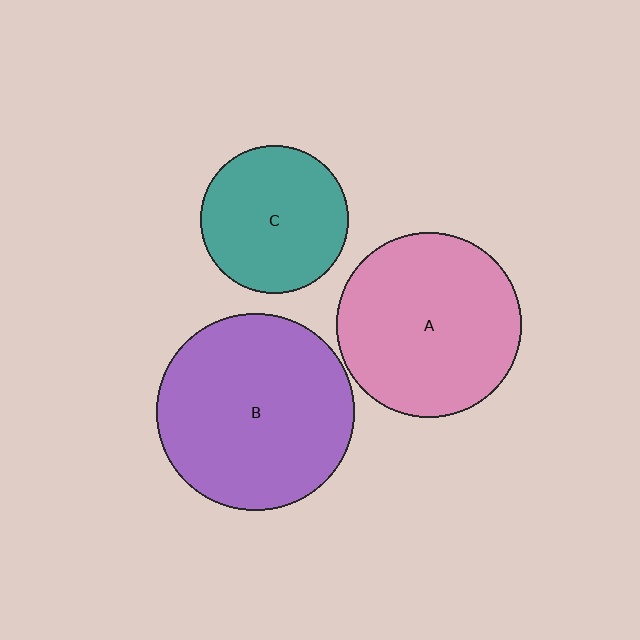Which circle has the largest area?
Circle B (purple).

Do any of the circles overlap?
No, none of the circles overlap.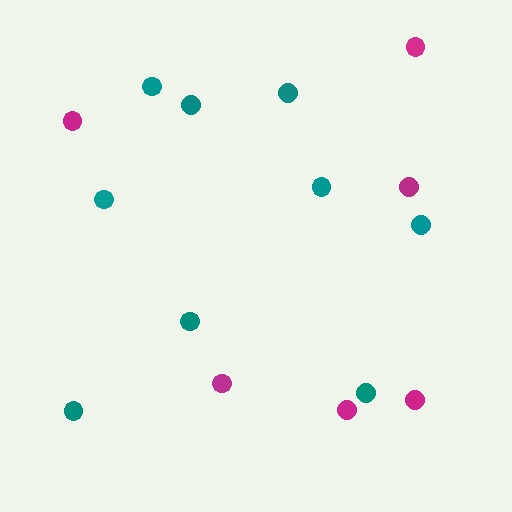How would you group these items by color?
There are 2 groups: one group of teal circles (9) and one group of magenta circles (6).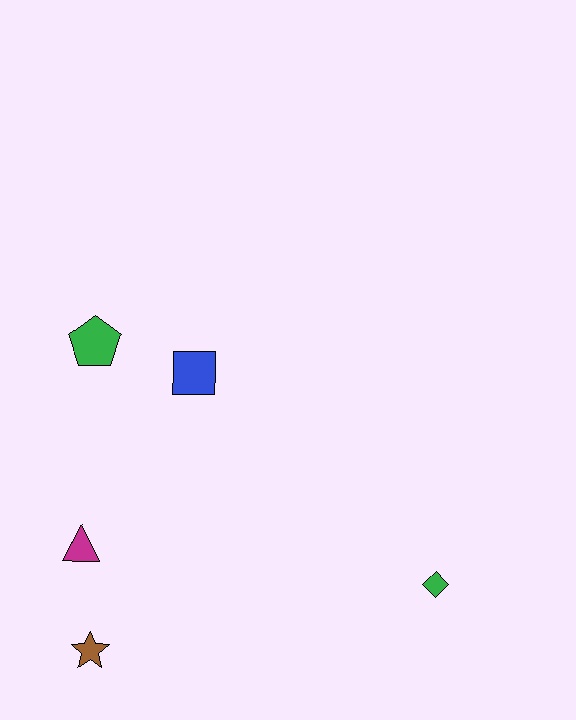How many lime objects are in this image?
There are no lime objects.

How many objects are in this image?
There are 5 objects.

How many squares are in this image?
There is 1 square.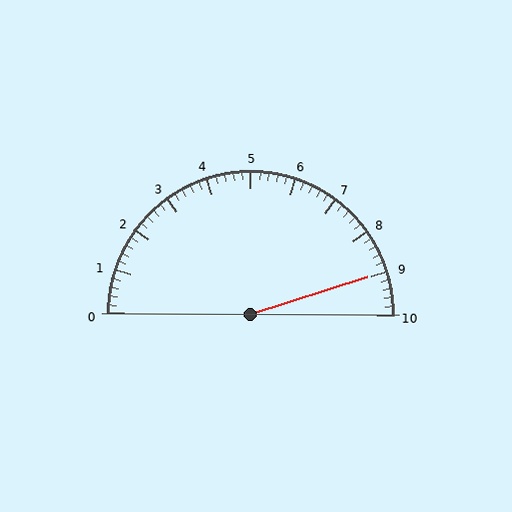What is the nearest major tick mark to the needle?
The nearest major tick mark is 9.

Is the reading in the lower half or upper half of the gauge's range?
The reading is in the upper half of the range (0 to 10).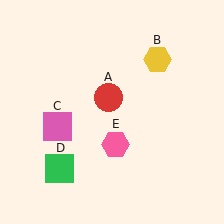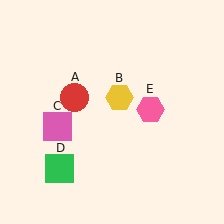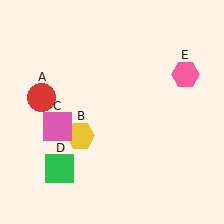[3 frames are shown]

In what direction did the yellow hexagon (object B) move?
The yellow hexagon (object B) moved down and to the left.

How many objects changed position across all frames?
3 objects changed position: red circle (object A), yellow hexagon (object B), pink hexagon (object E).